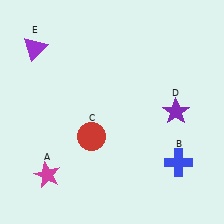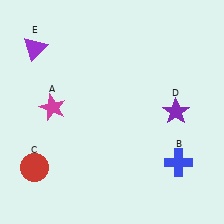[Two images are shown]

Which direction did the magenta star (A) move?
The magenta star (A) moved up.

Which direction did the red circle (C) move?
The red circle (C) moved left.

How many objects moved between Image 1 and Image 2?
2 objects moved between the two images.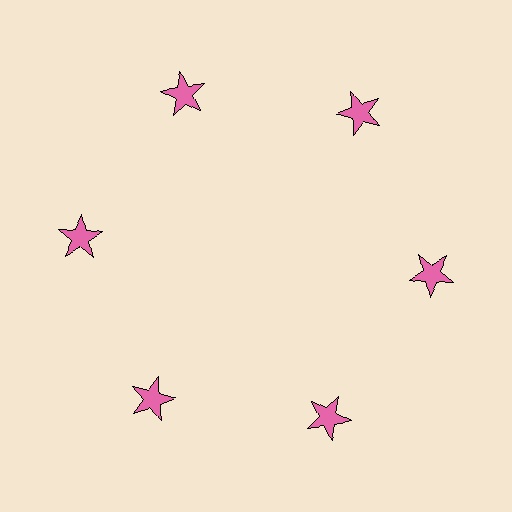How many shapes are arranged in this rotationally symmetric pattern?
There are 6 shapes, arranged in 6 groups of 1.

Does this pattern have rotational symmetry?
Yes, this pattern has 6-fold rotational symmetry. It looks the same after rotating 60 degrees around the center.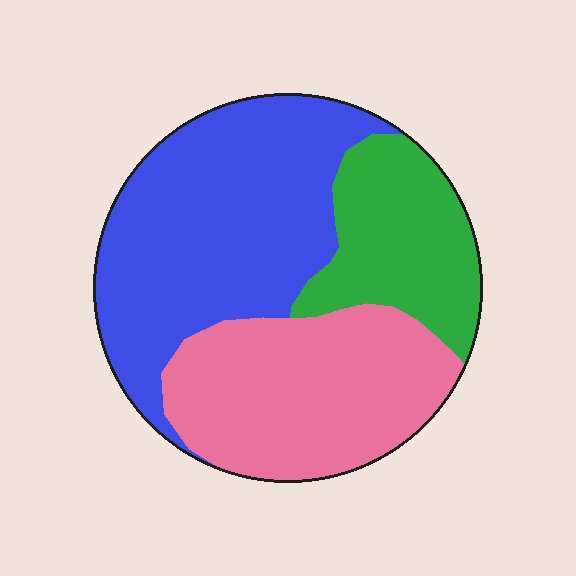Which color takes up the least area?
Green, at roughly 20%.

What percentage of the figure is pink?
Pink covers roughly 35% of the figure.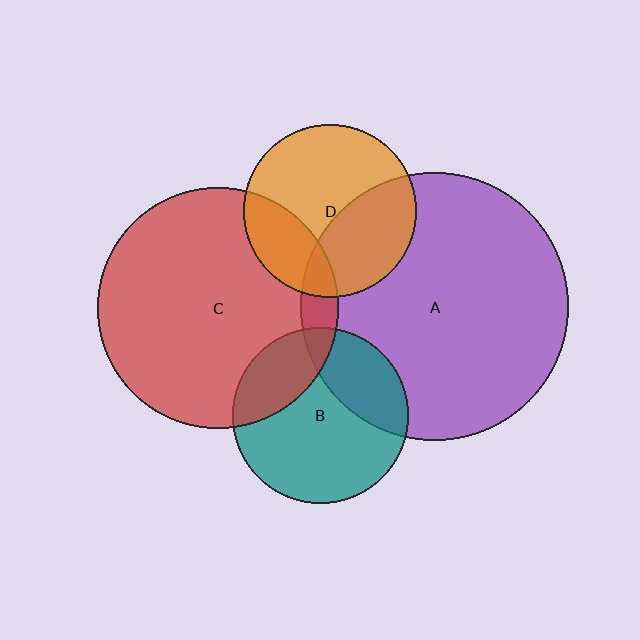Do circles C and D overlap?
Yes.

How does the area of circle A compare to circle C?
Approximately 1.2 times.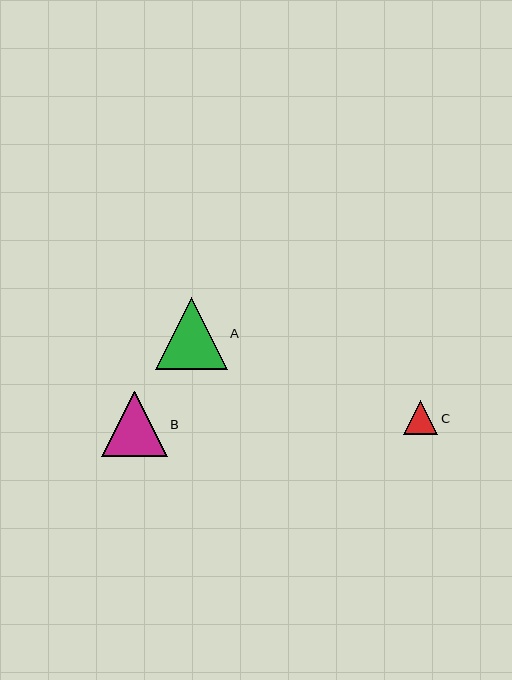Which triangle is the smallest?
Triangle C is the smallest with a size of approximately 34 pixels.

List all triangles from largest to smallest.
From largest to smallest: A, B, C.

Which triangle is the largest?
Triangle A is the largest with a size of approximately 72 pixels.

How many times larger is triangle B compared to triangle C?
Triangle B is approximately 1.9 times the size of triangle C.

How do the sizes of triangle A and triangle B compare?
Triangle A and triangle B are approximately the same size.